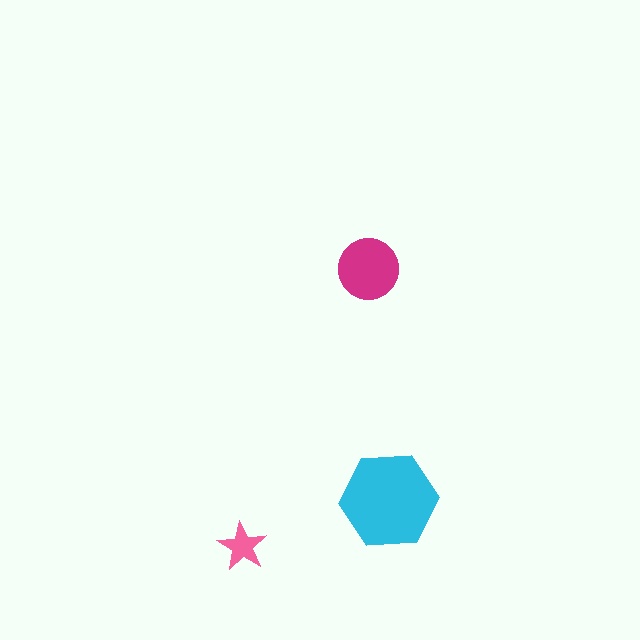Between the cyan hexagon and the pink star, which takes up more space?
The cyan hexagon.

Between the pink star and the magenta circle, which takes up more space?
The magenta circle.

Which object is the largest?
The cyan hexagon.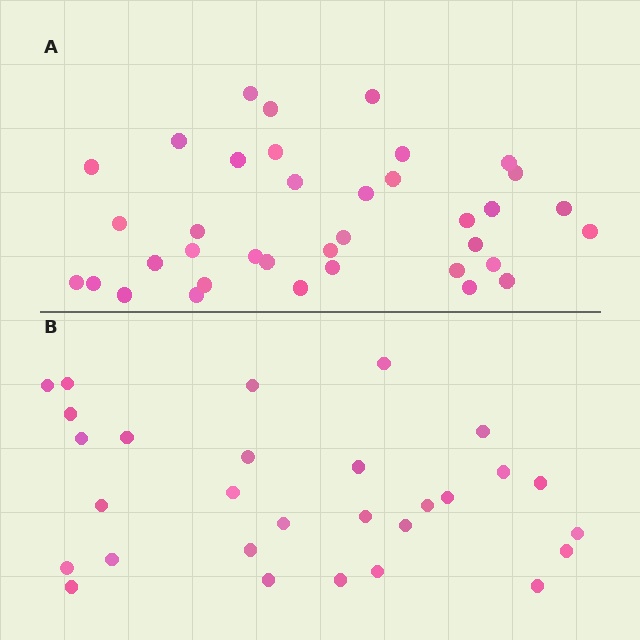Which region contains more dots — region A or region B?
Region A (the top region) has more dots.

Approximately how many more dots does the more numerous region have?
Region A has roughly 8 or so more dots than region B.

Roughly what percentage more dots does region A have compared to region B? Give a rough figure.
About 30% more.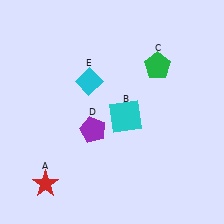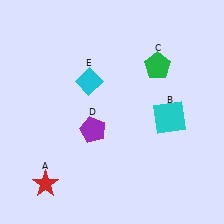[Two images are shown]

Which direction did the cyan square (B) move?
The cyan square (B) moved right.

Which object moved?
The cyan square (B) moved right.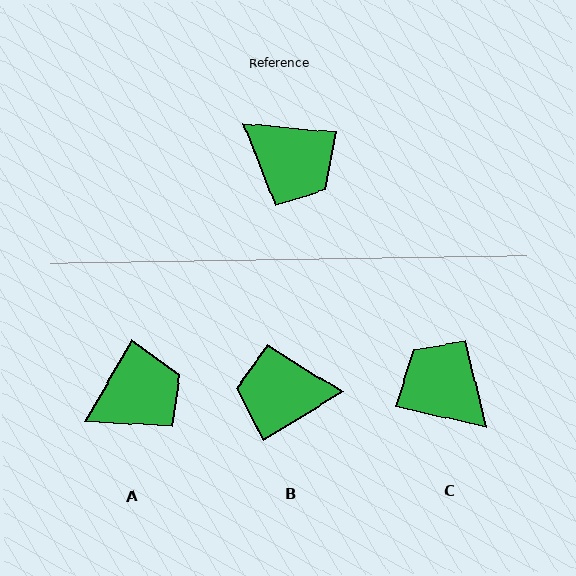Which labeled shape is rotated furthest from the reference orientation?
C, about 172 degrees away.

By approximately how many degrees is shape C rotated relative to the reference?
Approximately 172 degrees counter-clockwise.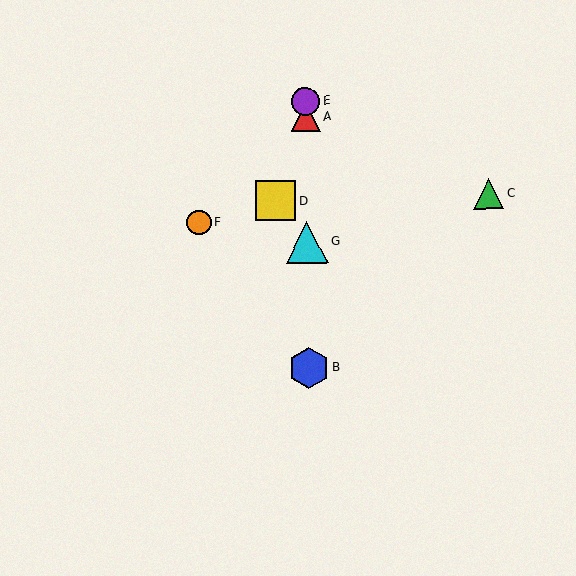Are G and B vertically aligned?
Yes, both are at x≈307.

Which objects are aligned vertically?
Objects A, B, E, G are aligned vertically.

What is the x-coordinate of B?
Object B is at x≈309.